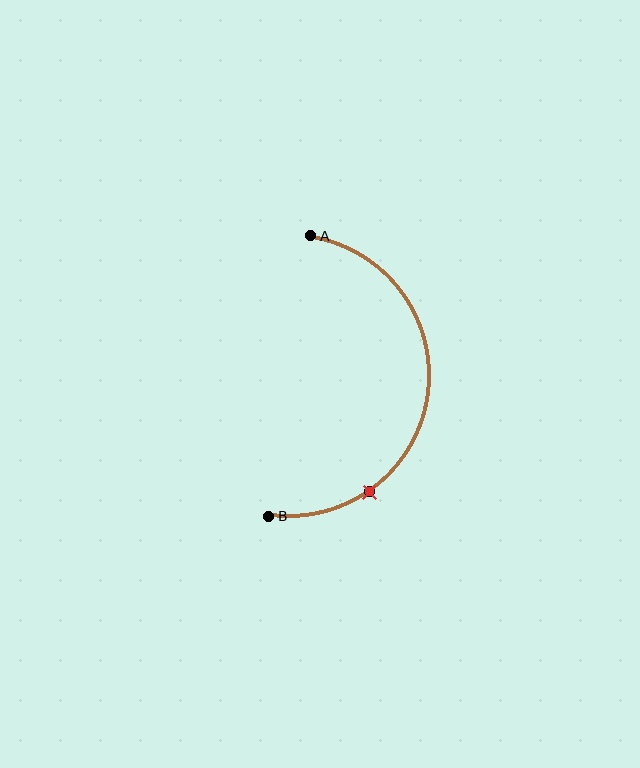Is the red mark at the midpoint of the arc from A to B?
No. The red mark lies on the arc but is closer to endpoint B. The arc midpoint would be at the point on the curve equidistant along the arc from both A and B.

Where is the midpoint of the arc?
The arc midpoint is the point on the curve farthest from the straight line joining A and B. It sits to the right of that line.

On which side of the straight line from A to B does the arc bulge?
The arc bulges to the right of the straight line connecting A and B.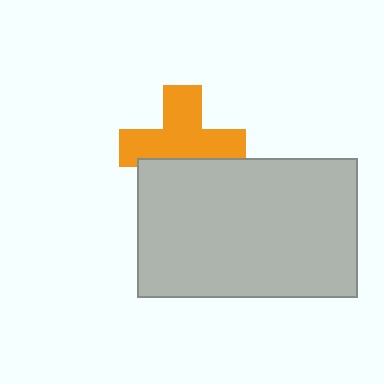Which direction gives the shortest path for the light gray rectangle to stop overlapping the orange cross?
Moving down gives the shortest separation.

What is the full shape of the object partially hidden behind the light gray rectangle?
The partially hidden object is an orange cross.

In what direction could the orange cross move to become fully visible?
The orange cross could move up. That would shift it out from behind the light gray rectangle entirely.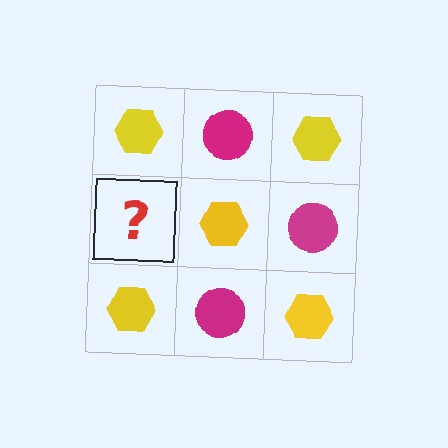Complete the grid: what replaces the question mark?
The question mark should be replaced with a magenta circle.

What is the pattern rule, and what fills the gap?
The rule is that it alternates yellow hexagon and magenta circle in a checkerboard pattern. The gap should be filled with a magenta circle.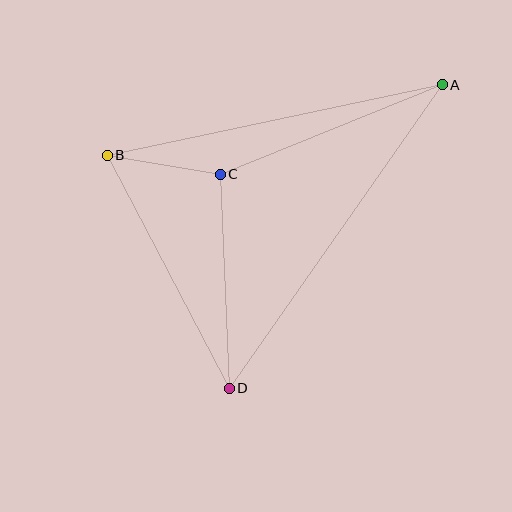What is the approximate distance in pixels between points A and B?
The distance between A and B is approximately 343 pixels.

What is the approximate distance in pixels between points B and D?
The distance between B and D is approximately 263 pixels.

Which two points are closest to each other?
Points B and C are closest to each other.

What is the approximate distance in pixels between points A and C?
The distance between A and C is approximately 240 pixels.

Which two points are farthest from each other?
Points A and D are farthest from each other.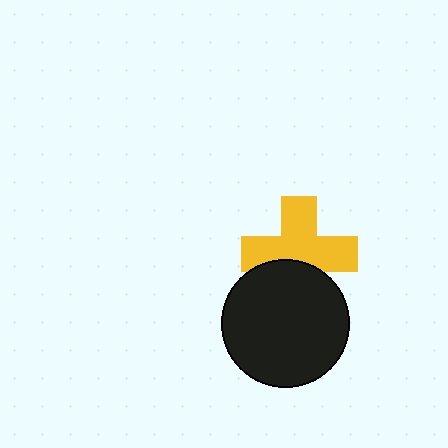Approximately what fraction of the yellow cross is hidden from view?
Roughly 30% of the yellow cross is hidden behind the black circle.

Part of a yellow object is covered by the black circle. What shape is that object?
It is a cross.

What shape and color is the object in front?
The object in front is a black circle.